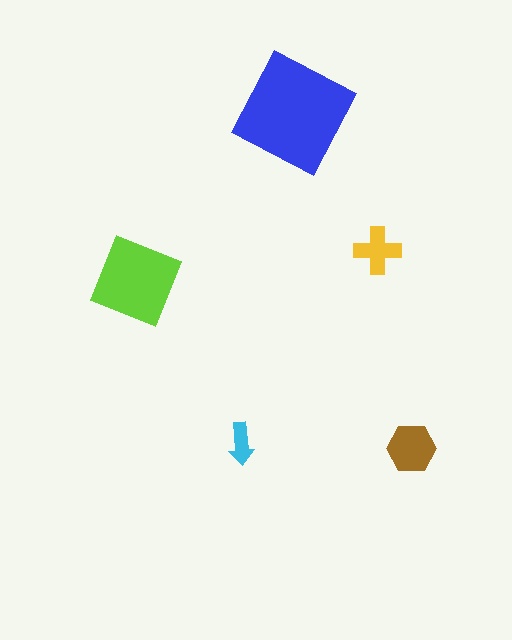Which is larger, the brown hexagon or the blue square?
The blue square.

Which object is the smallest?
The cyan arrow.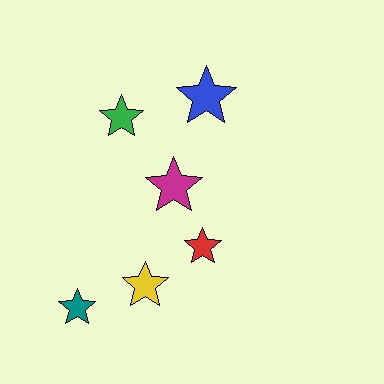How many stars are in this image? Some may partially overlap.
There are 6 stars.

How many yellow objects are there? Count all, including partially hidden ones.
There is 1 yellow object.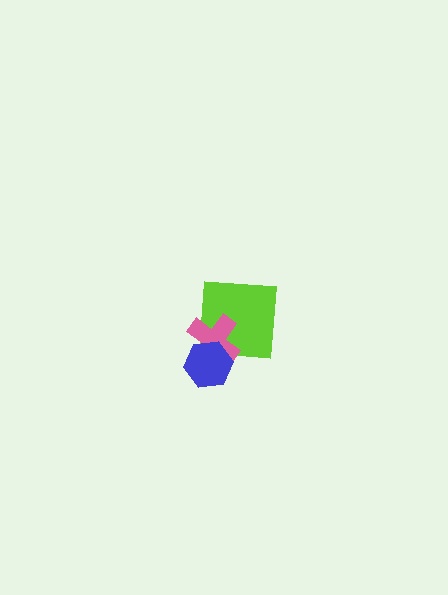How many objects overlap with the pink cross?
2 objects overlap with the pink cross.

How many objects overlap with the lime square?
2 objects overlap with the lime square.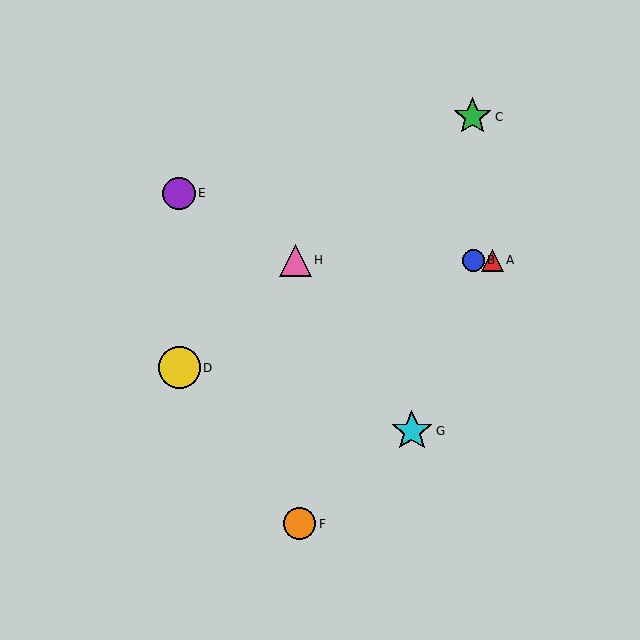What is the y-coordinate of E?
Object E is at y≈193.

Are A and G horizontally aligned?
No, A is at y≈260 and G is at y≈431.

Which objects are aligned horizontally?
Objects A, B, H are aligned horizontally.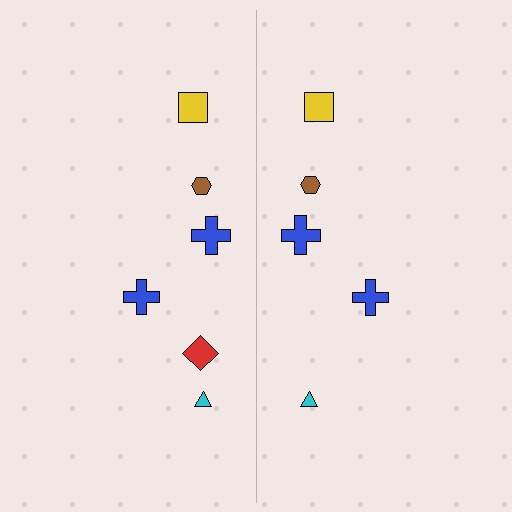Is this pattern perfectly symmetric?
No, the pattern is not perfectly symmetric. A red diamond is missing from the right side.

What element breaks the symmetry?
A red diamond is missing from the right side.